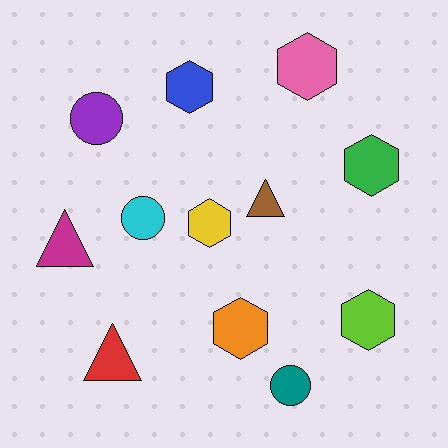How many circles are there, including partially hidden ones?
There are 3 circles.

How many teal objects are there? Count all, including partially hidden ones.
There is 1 teal object.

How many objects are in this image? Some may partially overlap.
There are 12 objects.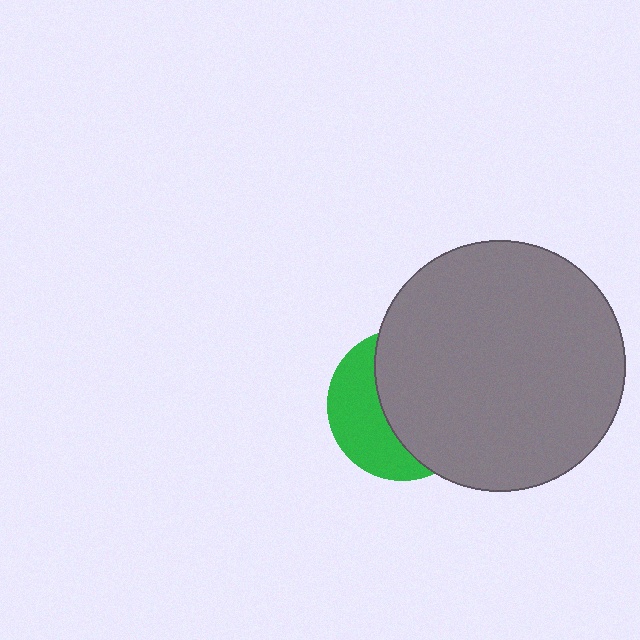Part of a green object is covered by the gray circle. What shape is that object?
It is a circle.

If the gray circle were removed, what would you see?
You would see the complete green circle.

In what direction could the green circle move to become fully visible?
The green circle could move left. That would shift it out from behind the gray circle entirely.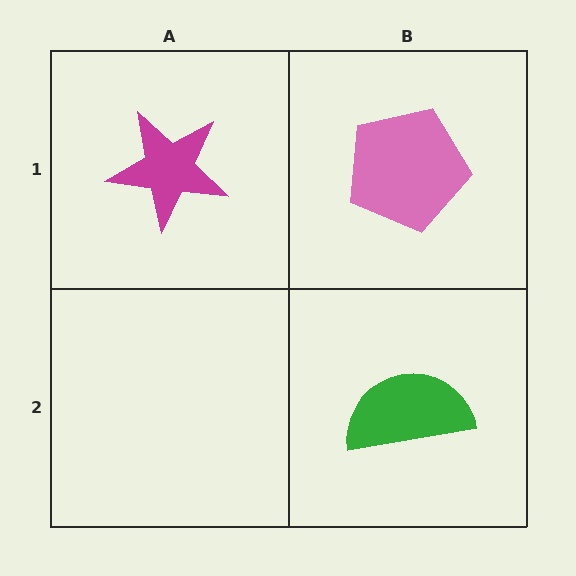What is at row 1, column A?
A magenta star.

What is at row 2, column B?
A green semicircle.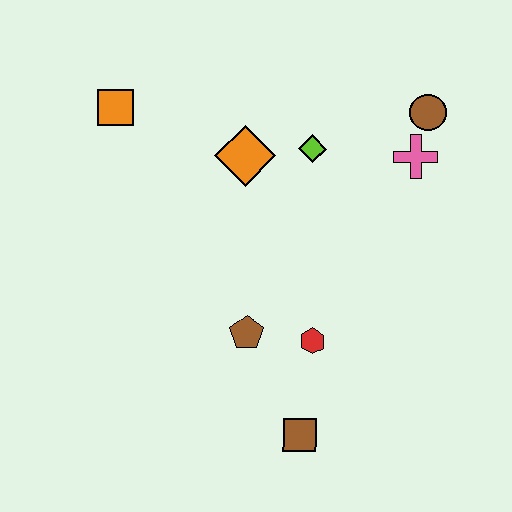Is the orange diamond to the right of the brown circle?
No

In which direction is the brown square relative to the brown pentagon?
The brown square is below the brown pentagon.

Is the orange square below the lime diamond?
No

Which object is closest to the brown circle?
The pink cross is closest to the brown circle.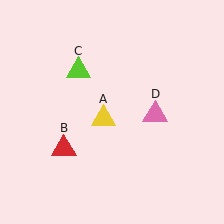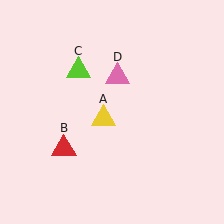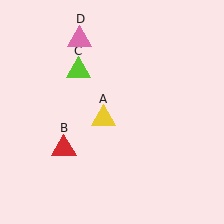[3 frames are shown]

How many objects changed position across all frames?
1 object changed position: pink triangle (object D).